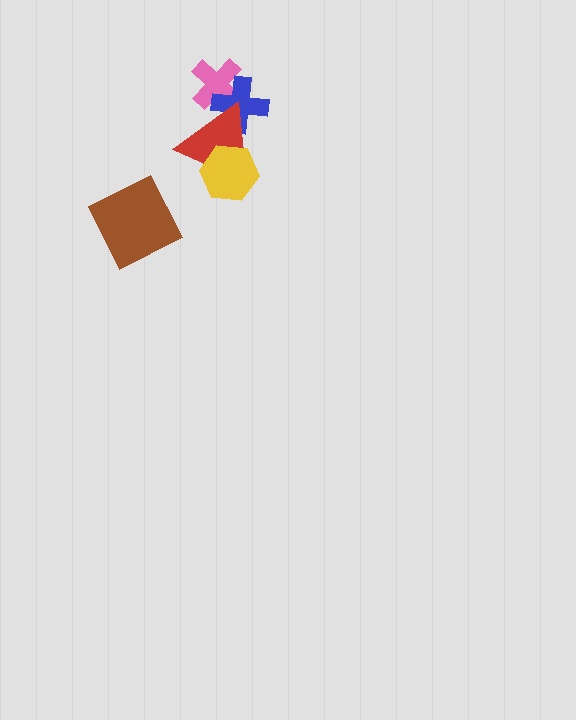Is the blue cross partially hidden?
Yes, it is partially covered by another shape.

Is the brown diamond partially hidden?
No, no other shape covers it.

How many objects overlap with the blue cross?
2 objects overlap with the blue cross.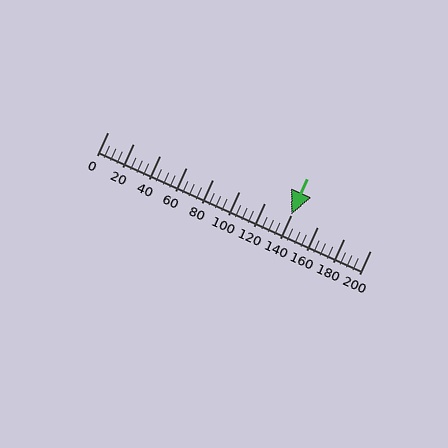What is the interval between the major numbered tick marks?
The major tick marks are spaced 20 units apart.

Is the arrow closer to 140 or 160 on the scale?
The arrow is closer to 140.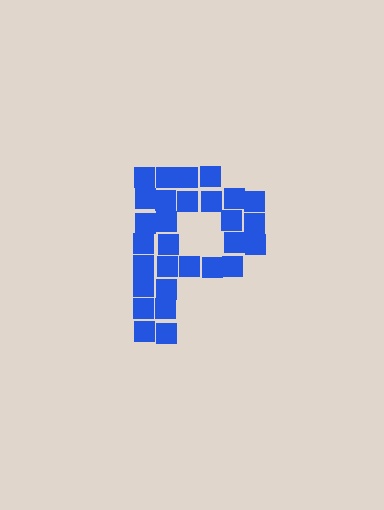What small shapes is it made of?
It is made of small squares.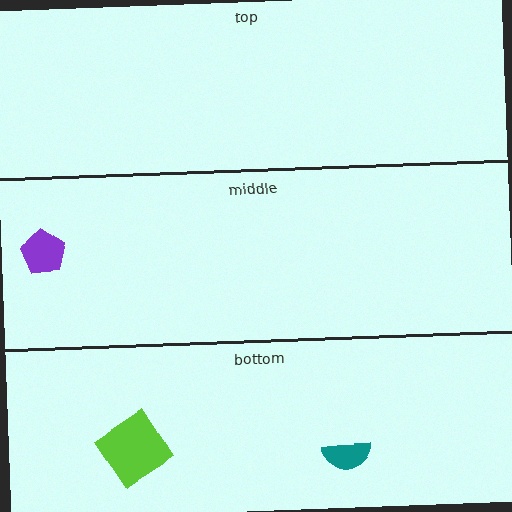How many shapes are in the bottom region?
2.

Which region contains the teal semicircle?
The bottom region.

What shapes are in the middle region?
The purple pentagon.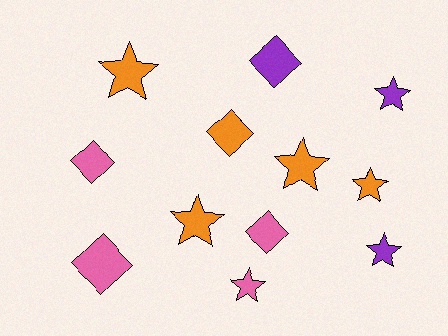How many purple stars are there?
There are 2 purple stars.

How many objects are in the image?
There are 12 objects.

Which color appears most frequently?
Orange, with 5 objects.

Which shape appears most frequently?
Star, with 7 objects.